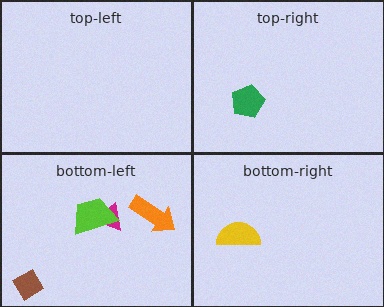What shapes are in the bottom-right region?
The yellow semicircle.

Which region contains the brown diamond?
The bottom-left region.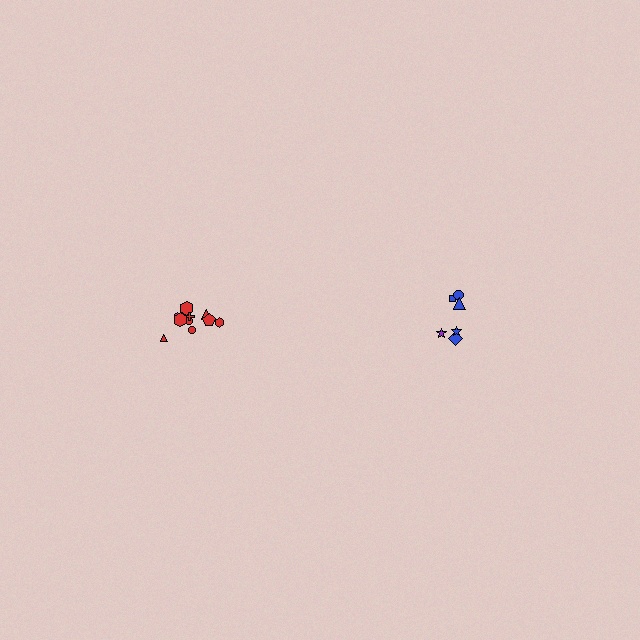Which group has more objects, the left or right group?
The left group.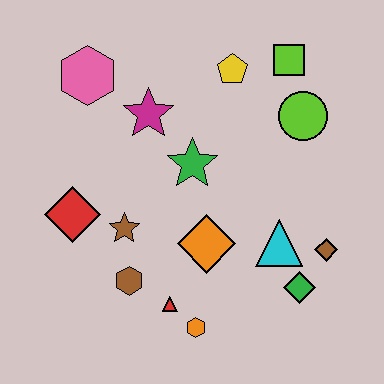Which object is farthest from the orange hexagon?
The lime square is farthest from the orange hexagon.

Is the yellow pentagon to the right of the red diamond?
Yes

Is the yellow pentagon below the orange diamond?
No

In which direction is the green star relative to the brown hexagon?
The green star is above the brown hexagon.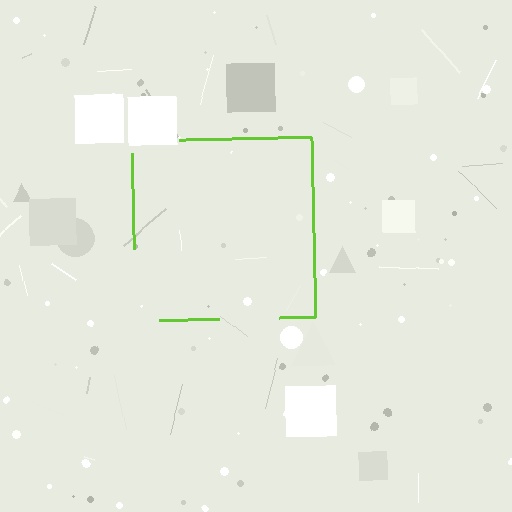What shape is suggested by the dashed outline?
The dashed outline suggests a square.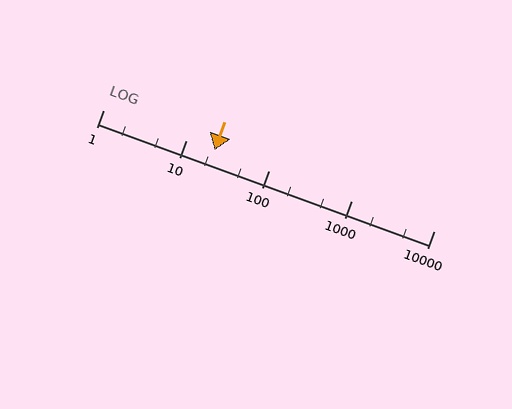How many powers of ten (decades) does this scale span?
The scale spans 4 decades, from 1 to 10000.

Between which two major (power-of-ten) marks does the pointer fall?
The pointer is between 10 and 100.